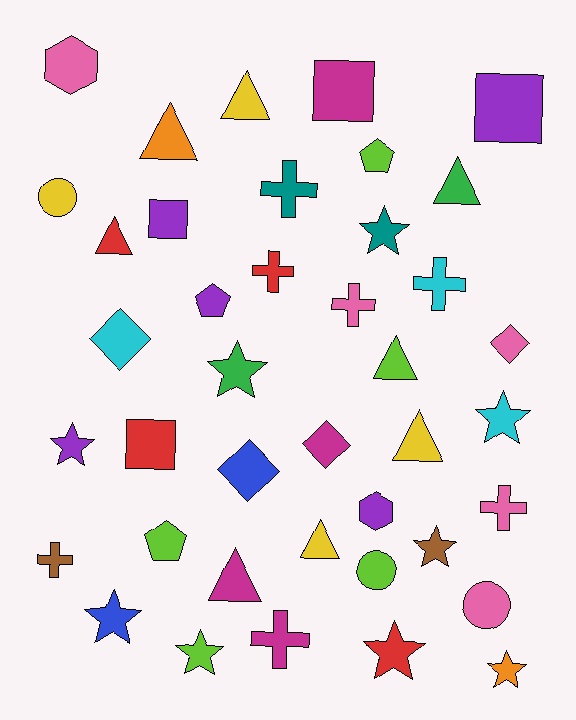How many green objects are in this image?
There are 2 green objects.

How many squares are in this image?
There are 4 squares.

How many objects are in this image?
There are 40 objects.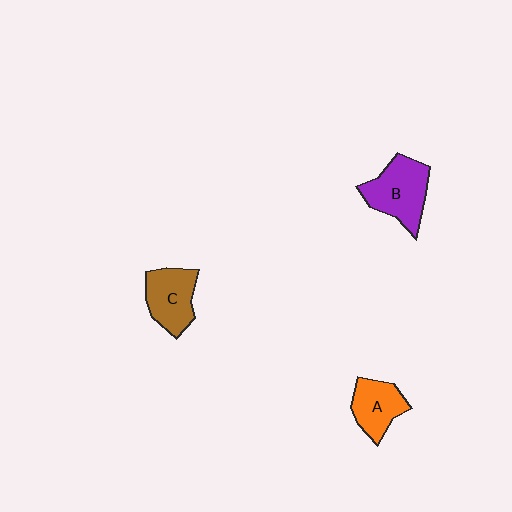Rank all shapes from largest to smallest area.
From largest to smallest: B (purple), C (brown), A (orange).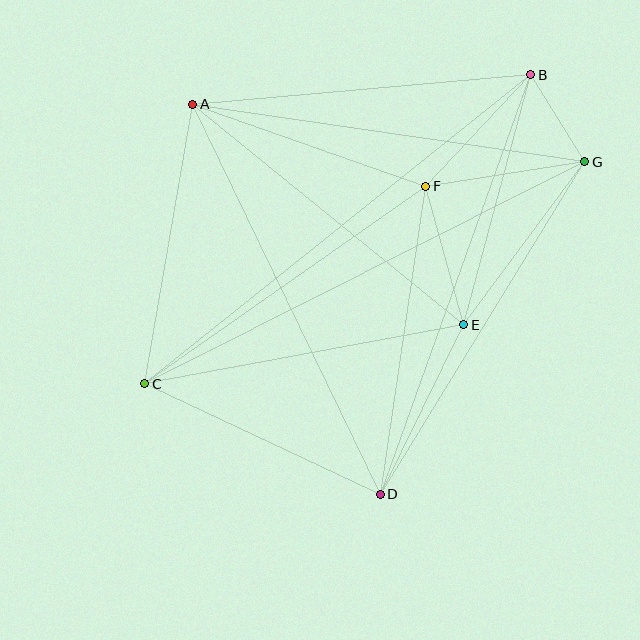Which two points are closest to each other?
Points B and G are closest to each other.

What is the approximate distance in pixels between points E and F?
The distance between E and F is approximately 143 pixels.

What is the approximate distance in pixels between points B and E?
The distance between B and E is approximately 259 pixels.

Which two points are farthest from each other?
Points B and C are farthest from each other.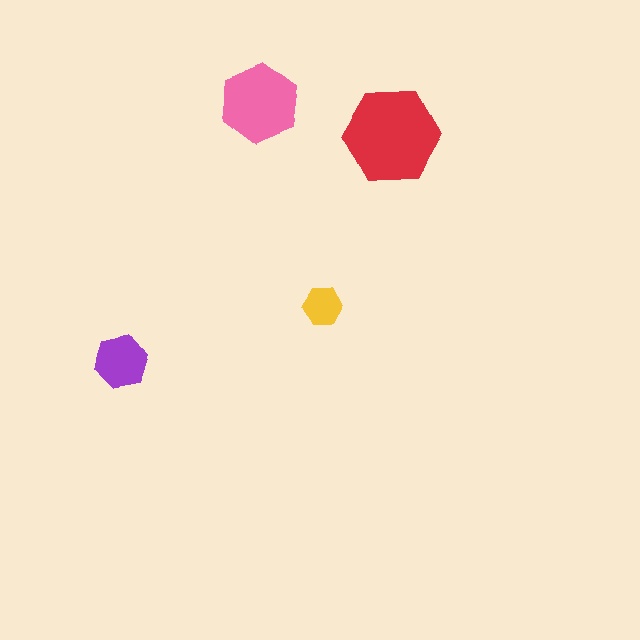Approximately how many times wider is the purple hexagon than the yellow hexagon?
About 1.5 times wider.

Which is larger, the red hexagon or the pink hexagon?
The red one.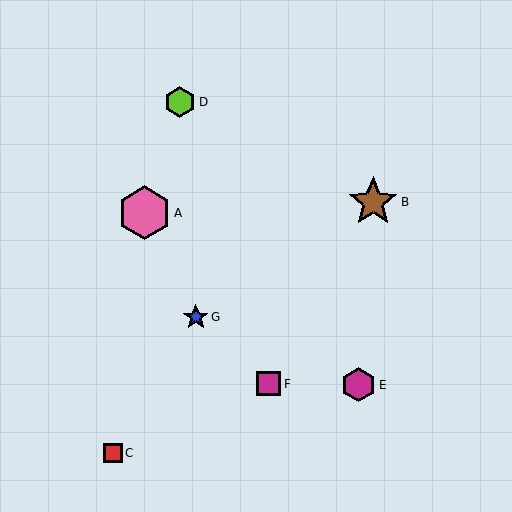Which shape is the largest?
The pink hexagon (labeled A) is the largest.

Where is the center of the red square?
The center of the red square is at (113, 453).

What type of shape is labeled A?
Shape A is a pink hexagon.